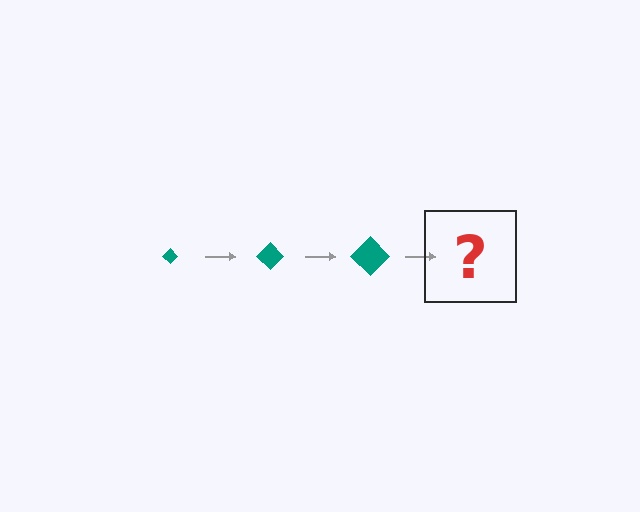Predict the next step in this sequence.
The next step is a teal diamond, larger than the previous one.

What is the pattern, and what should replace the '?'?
The pattern is that the diamond gets progressively larger each step. The '?' should be a teal diamond, larger than the previous one.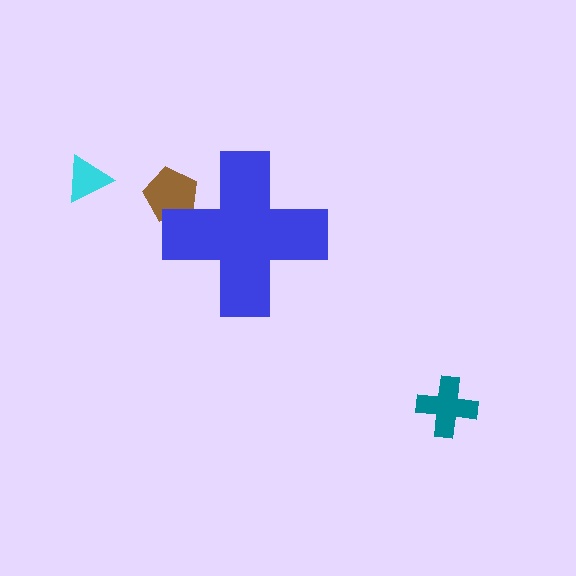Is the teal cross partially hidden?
No, the teal cross is fully visible.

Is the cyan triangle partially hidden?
No, the cyan triangle is fully visible.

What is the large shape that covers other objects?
A blue cross.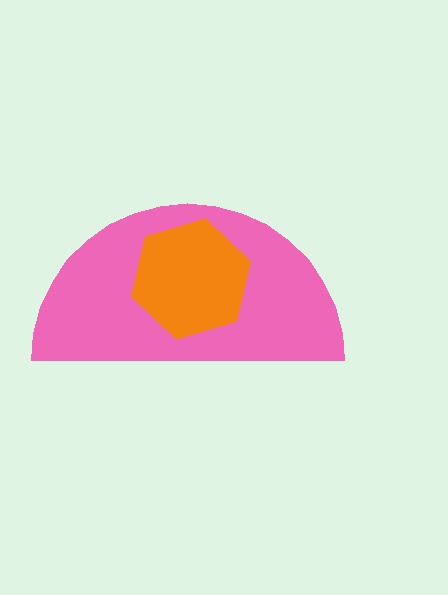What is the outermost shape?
The pink semicircle.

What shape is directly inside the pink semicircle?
The orange hexagon.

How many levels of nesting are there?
2.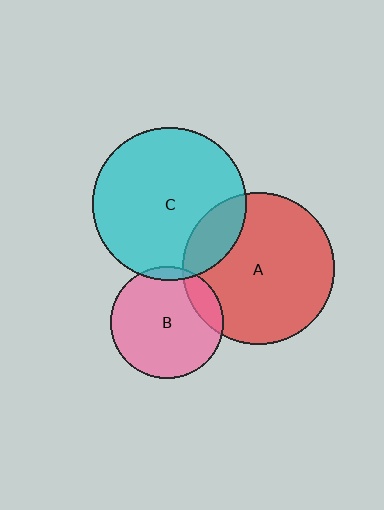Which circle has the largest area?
Circle C (cyan).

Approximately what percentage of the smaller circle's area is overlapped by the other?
Approximately 15%.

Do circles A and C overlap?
Yes.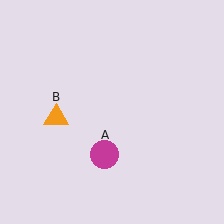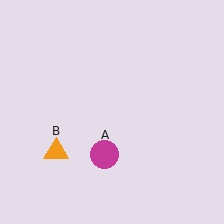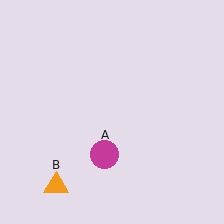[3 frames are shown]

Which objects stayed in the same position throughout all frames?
Magenta circle (object A) remained stationary.